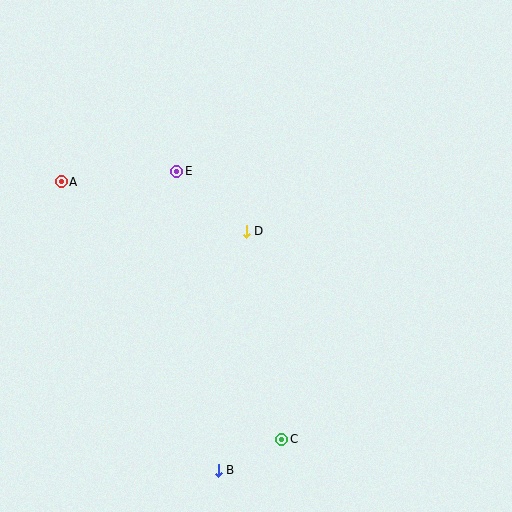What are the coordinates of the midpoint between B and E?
The midpoint between B and E is at (198, 321).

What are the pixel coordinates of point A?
Point A is at (61, 182).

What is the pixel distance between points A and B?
The distance between A and B is 328 pixels.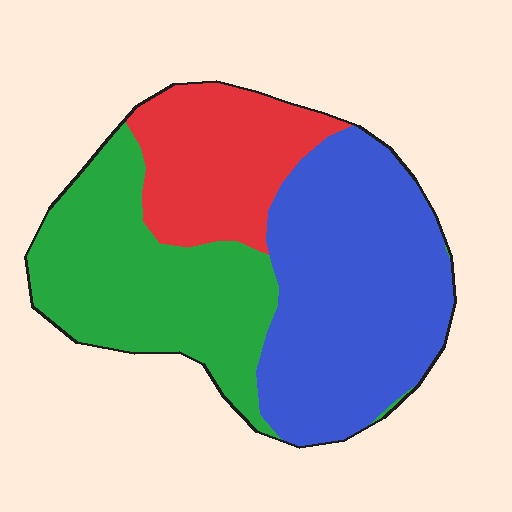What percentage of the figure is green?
Green takes up about one third (1/3) of the figure.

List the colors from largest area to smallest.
From largest to smallest: blue, green, red.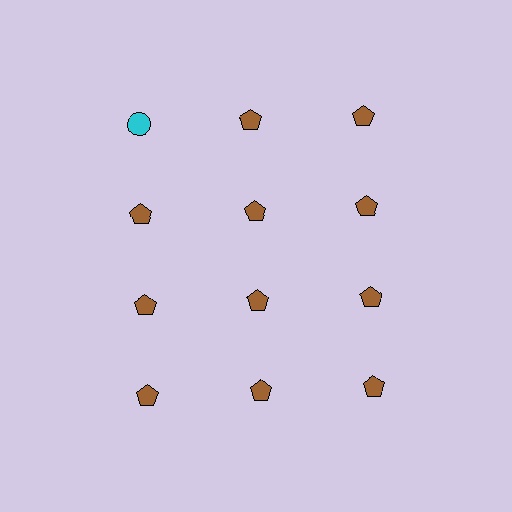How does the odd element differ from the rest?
It differs in both color (cyan instead of brown) and shape (circle instead of pentagon).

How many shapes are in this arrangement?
There are 12 shapes arranged in a grid pattern.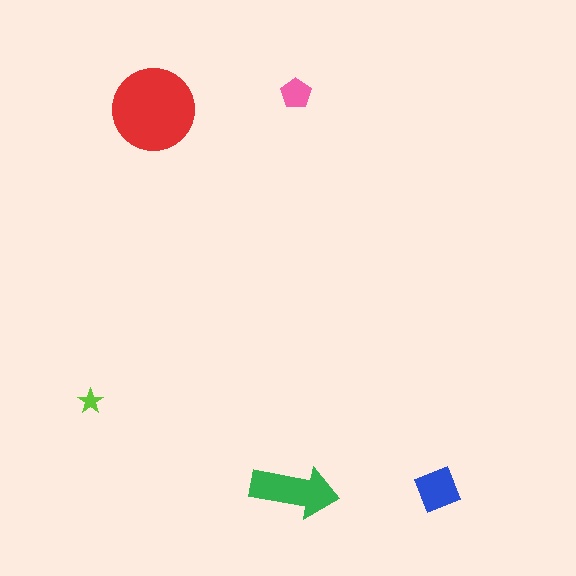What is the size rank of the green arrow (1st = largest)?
2nd.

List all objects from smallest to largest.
The lime star, the pink pentagon, the blue diamond, the green arrow, the red circle.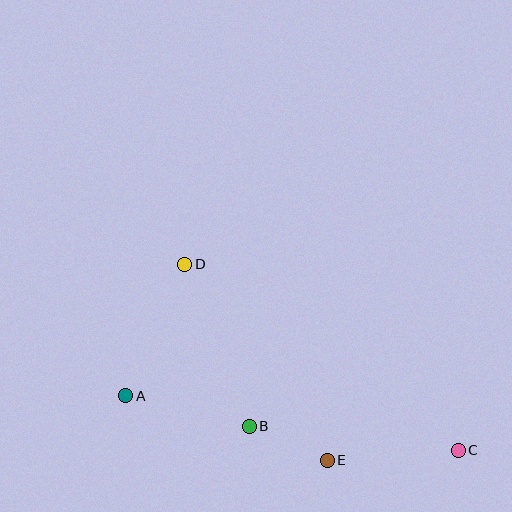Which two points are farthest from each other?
Points A and C are farthest from each other.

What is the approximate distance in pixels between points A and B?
The distance between A and B is approximately 127 pixels.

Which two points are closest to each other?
Points B and E are closest to each other.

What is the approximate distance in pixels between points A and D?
The distance between A and D is approximately 144 pixels.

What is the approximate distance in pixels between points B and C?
The distance between B and C is approximately 210 pixels.